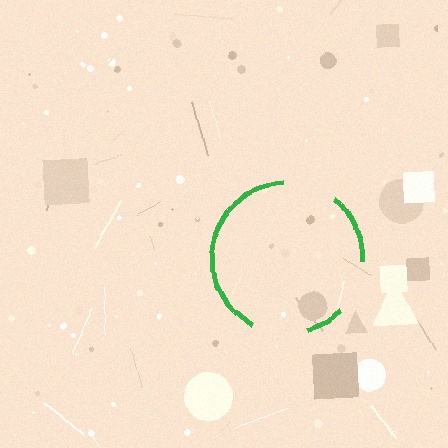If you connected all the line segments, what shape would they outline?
They would outline a circle.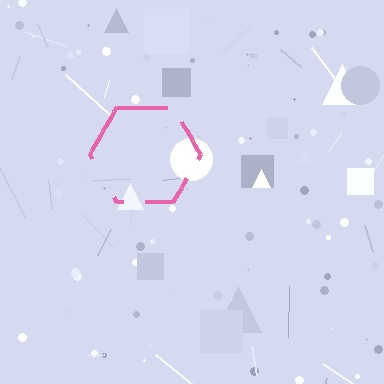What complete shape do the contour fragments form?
The contour fragments form a hexagon.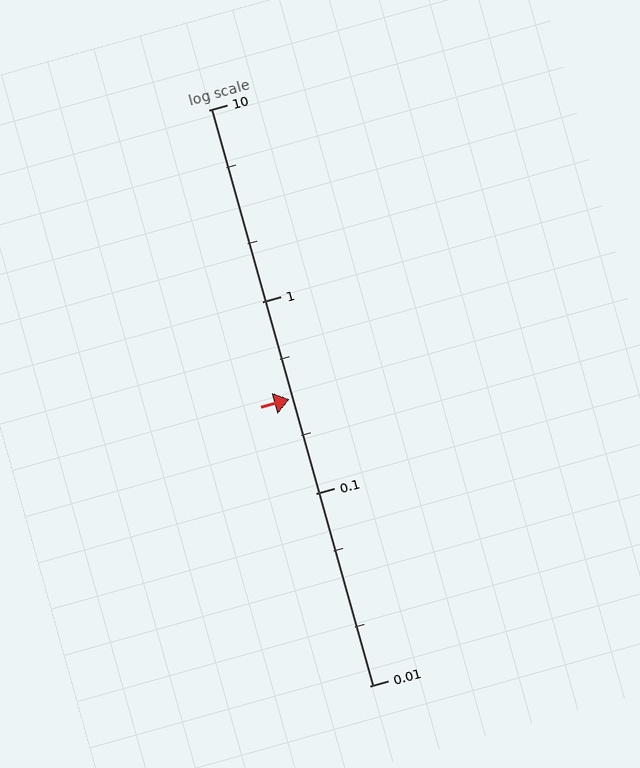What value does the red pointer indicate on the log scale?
The pointer indicates approximately 0.31.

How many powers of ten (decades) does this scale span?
The scale spans 3 decades, from 0.01 to 10.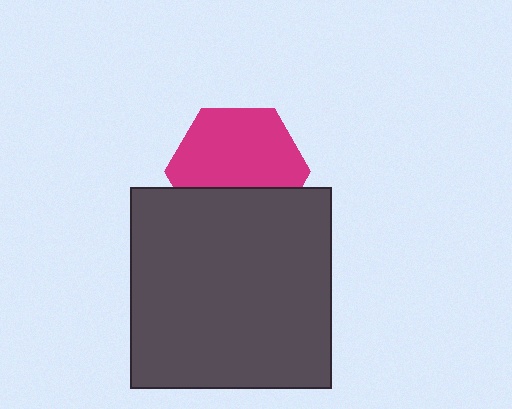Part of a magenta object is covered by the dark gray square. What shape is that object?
It is a hexagon.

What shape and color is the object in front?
The object in front is a dark gray square.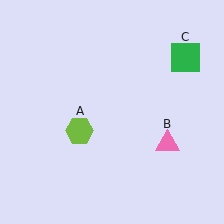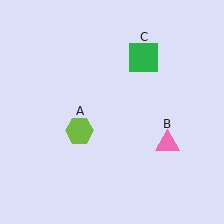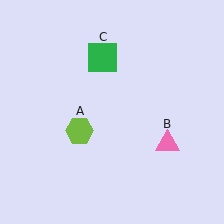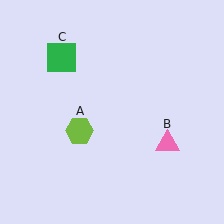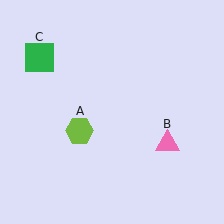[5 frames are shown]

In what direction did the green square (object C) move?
The green square (object C) moved left.